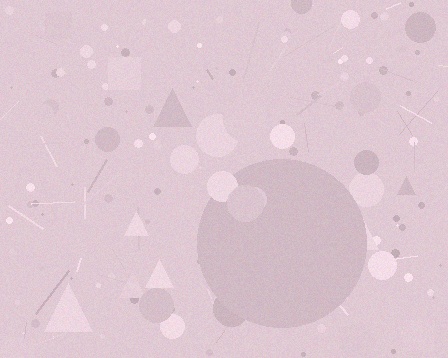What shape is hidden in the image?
A circle is hidden in the image.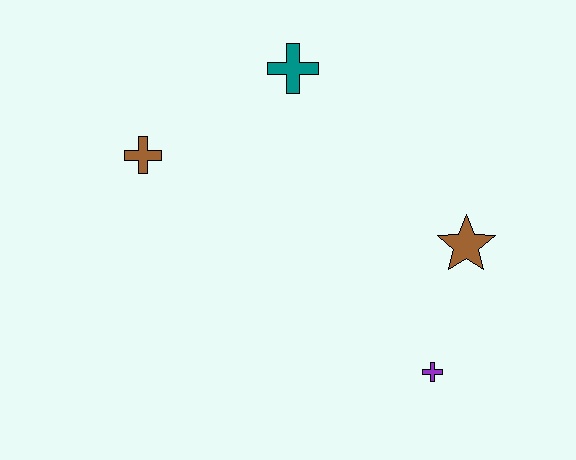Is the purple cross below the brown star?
Yes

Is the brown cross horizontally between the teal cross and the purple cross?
No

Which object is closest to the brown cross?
The teal cross is closest to the brown cross.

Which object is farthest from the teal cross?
The purple cross is farthest from the teal cross.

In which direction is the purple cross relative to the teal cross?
The purple cross is below the teal cross.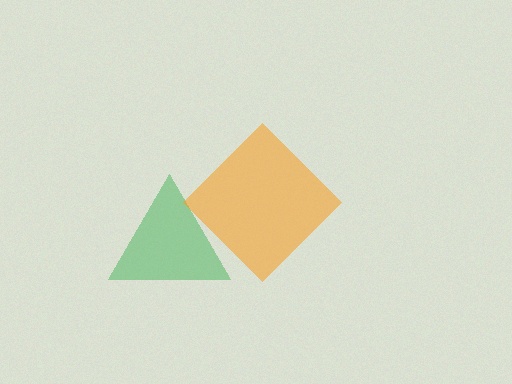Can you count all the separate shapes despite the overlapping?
Yes, there are 2 separate shapes.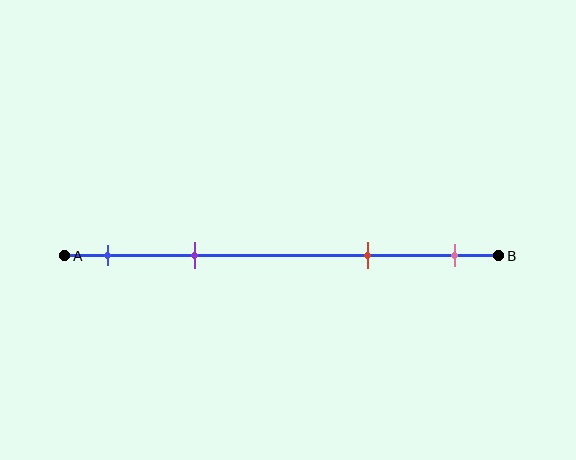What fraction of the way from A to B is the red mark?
The red mark is approximately 70% (0.7) of the way from A to B.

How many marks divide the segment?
There are 4 marks dividing the segment.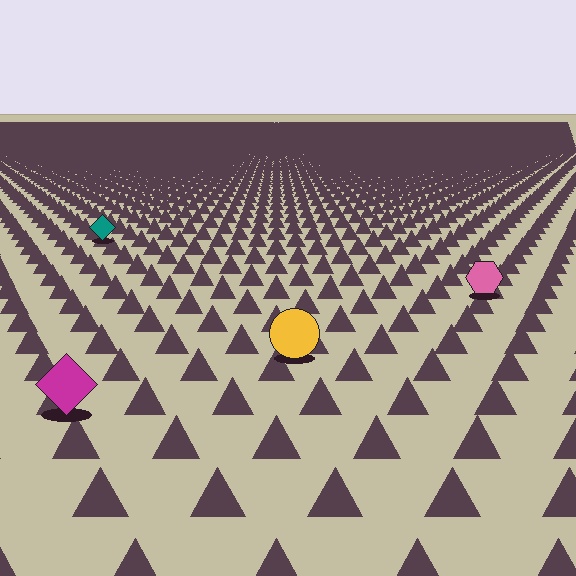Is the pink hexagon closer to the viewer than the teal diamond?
Yes. The pink hexagon is closer — you can tell from the texture gradient: the ground texture is coarser near it.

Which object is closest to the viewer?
The magenta diamond is closest. The texture marks near it are larger and more spread out.